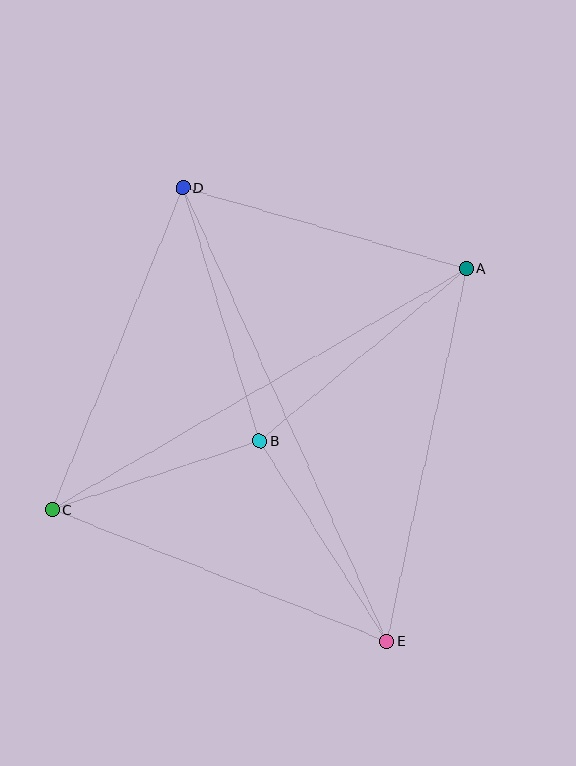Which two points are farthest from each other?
Points D and E are farthest from each other.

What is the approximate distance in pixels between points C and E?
The distance between C and E is approximately 360 pixels.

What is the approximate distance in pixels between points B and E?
The distance between B and E is approximately 237 pixels.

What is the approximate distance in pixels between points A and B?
The distance between A and B is approximately 269 pixels.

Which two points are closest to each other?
Points B and C are closest to each other.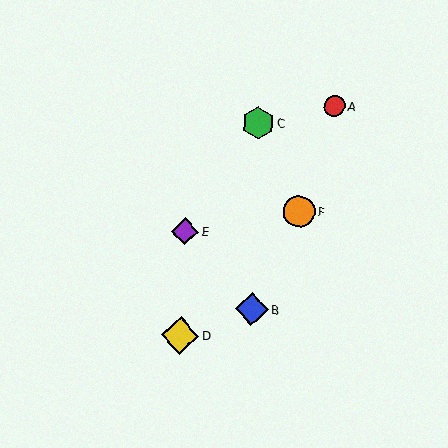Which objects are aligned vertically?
Objects D, E are aligned vertically.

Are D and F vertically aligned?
No, D is at x≈180 and F is at x≈299.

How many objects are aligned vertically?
2 objects (D, E) are aligned vertically.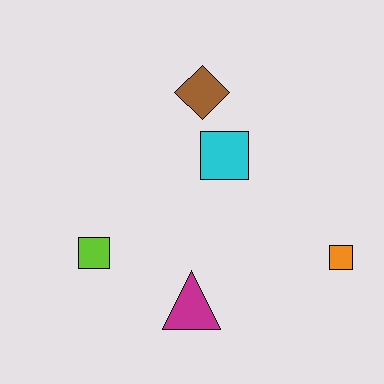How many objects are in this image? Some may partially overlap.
There are 5 objects.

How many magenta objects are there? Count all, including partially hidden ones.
There is 1 magenta object.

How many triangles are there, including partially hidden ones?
There is 1 triangle.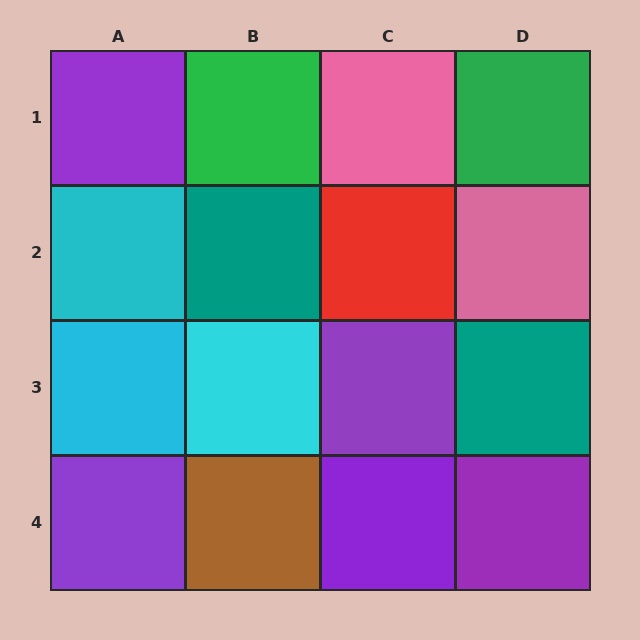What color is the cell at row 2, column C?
Red.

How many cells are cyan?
3 cells are cyan.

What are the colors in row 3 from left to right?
Cyan, cyan, purple, teal.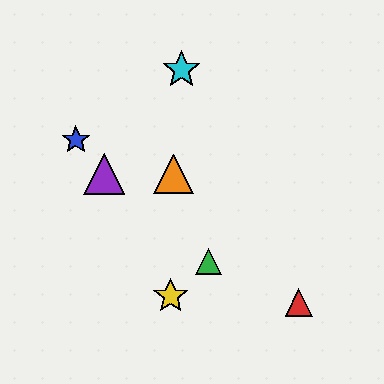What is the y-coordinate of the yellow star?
The yellow star is at y≈296.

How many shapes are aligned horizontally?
2 shapes (the purple triangle, the orange triangle) are aligned horizontally.